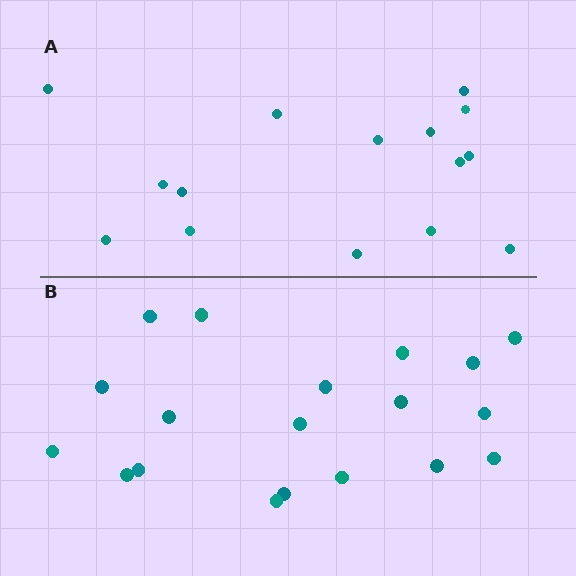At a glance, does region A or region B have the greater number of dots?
Region B (the bottom region) has more dots.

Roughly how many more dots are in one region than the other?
Region B has about 4 more dots than region A.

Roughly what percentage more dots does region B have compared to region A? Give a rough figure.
About 25% more.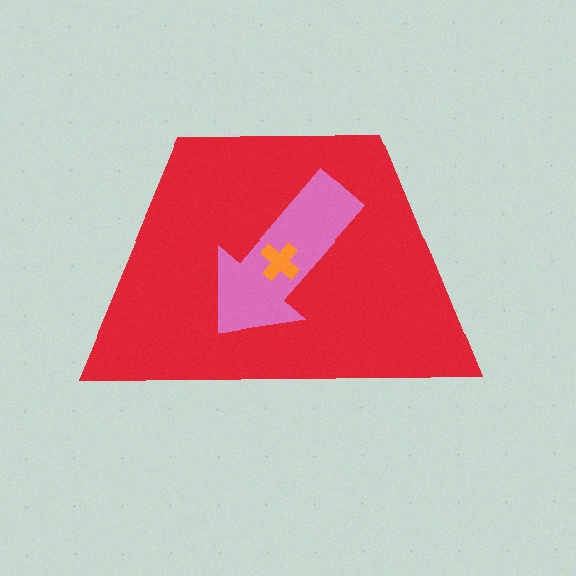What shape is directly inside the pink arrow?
The orange cross.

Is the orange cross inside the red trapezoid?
Yes.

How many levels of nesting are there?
3.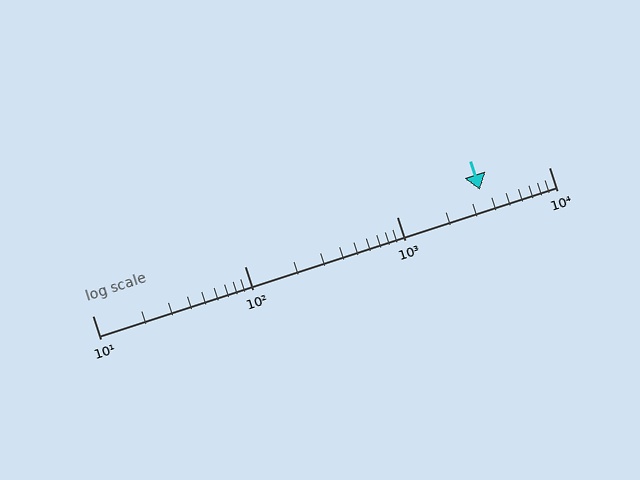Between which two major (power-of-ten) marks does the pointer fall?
The pointer is between 1000 and 10000.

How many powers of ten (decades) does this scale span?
The scale spans 3 decades, from 10 to 10000.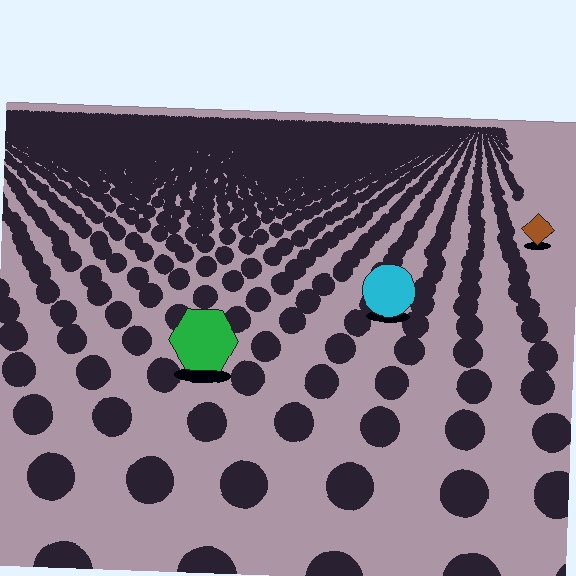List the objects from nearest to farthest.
From nearest to farthest: the green hexagon, the cyan circle, the brown diamond.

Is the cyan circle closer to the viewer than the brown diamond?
Yes. The cyan circle is closer — you can tell from the texture gradient: the ground texture is coarser near it.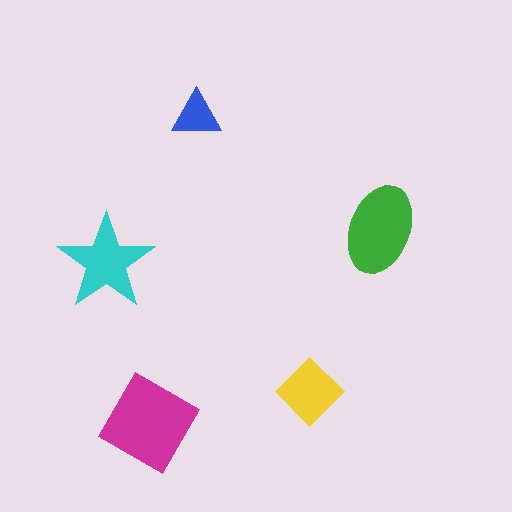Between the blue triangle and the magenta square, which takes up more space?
The magenta square.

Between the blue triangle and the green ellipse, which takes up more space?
The green ellipse.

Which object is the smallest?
The blue triangle.